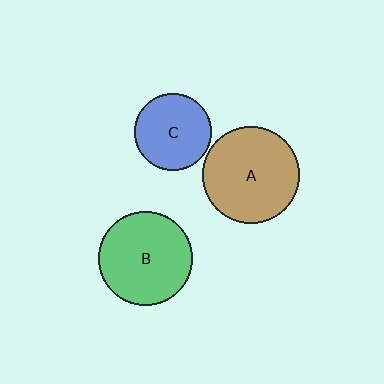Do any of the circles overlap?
No, none of the circles overlap.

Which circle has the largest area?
Circle A (brown).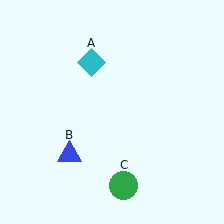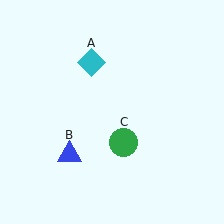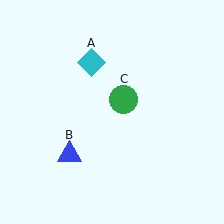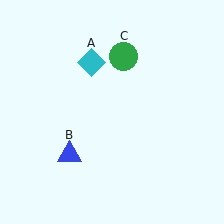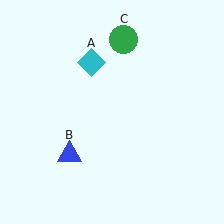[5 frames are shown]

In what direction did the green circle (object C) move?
The green circle (object C) moved up.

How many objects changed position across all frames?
1 object changed position: green circle (object C).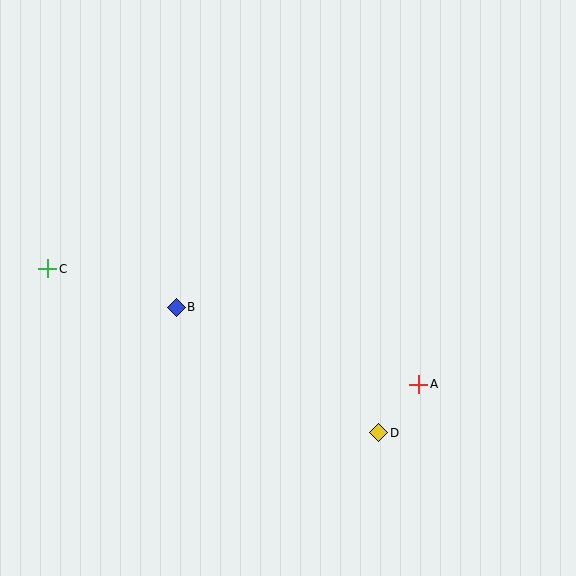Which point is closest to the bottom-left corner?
Point C is closest to the bottom-left corner.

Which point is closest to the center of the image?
Point B at (176, 307) is closest to the center.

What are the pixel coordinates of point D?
Point D is at (379, 433).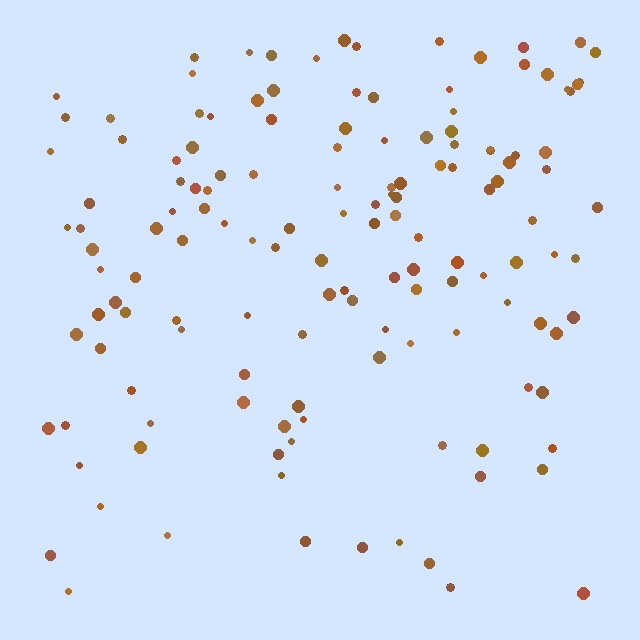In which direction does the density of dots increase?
From bottom to top, with the top side densest.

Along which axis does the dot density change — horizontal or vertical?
Vertical.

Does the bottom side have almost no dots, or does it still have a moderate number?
Still a moderate number, just noticeably fewer than the top.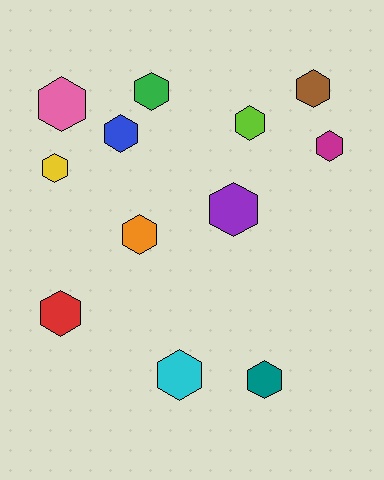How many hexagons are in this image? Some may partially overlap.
There are 12 hexagons.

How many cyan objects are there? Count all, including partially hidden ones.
There is 1 cyan object.